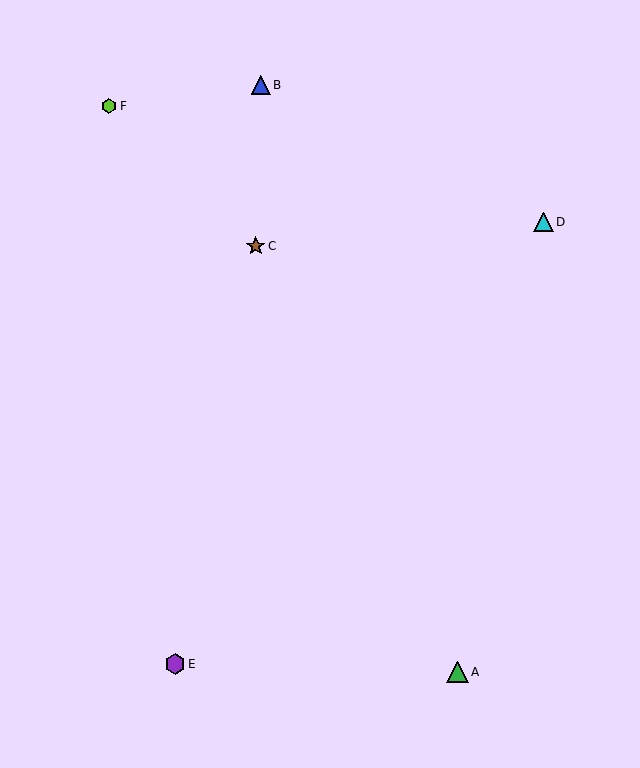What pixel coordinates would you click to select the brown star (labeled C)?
Click at (256, 246) to select the brown star C.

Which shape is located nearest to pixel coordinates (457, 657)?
The green triangle (labeled A) at (458, 672) is nearest to that location.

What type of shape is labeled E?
Shape E is a purple hexagon.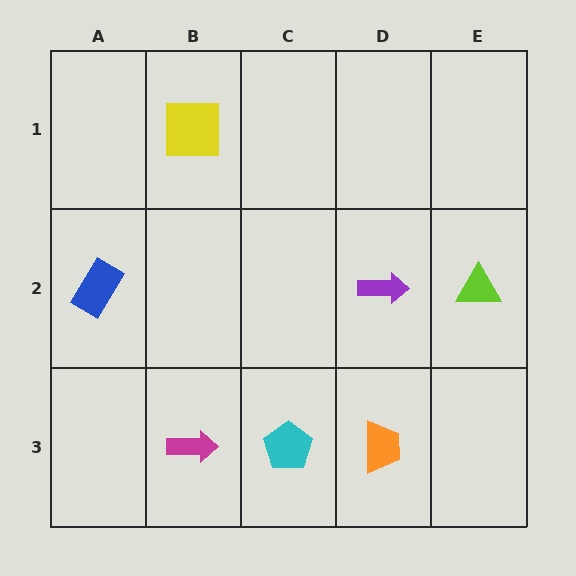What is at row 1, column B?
A yellow square.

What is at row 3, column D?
An orange trapezoid.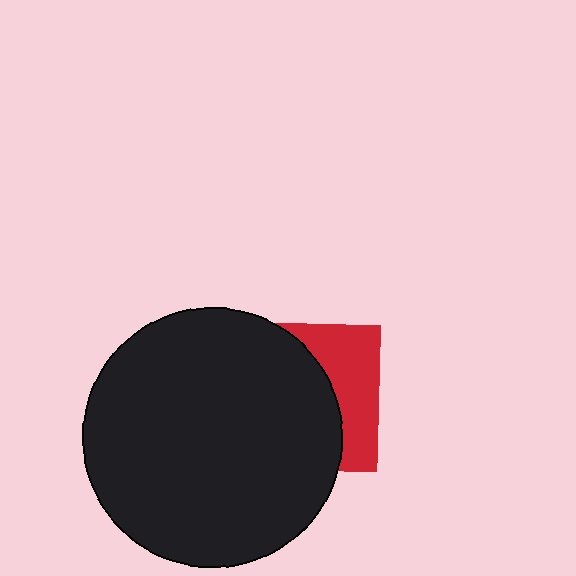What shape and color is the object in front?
The object in front is a black circle.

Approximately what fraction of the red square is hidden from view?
Roughly 65% of the red square is hidden behind the black circle.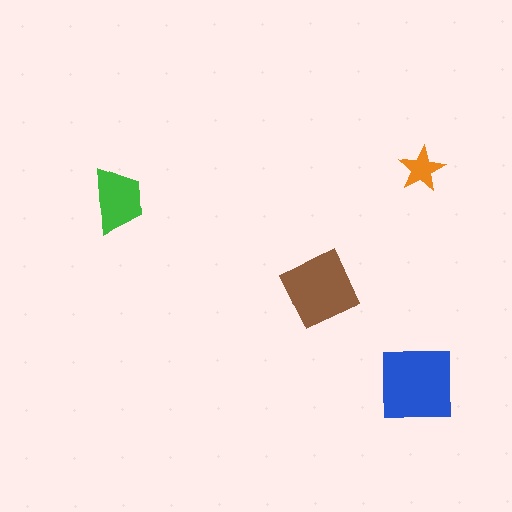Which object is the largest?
The blue square.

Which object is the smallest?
The orange star.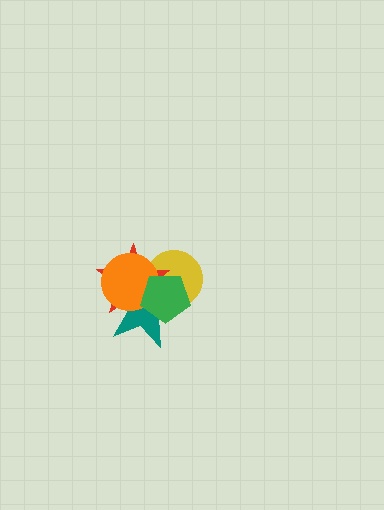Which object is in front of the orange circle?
The green pentagon is in front of the orange circle.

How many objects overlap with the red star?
4 objects overlap with the red star.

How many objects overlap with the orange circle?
4 objects overlap with the orange circle.